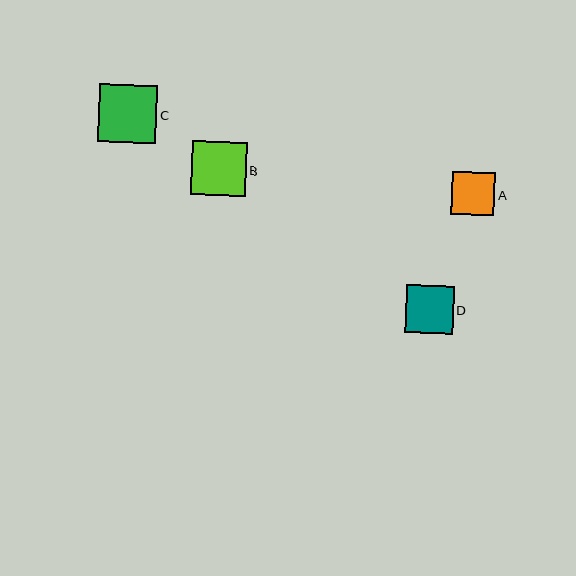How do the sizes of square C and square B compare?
Square C and square B are approximately the same size.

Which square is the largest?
Square C is the largest with a size of approximately 58 pixels.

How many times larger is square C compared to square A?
Square C is approximately 1.3 times the size of square A.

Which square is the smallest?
Square A is the smallest with a size of approximately 43 pixels.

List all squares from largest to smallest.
From largest to smallest: C, B, D, A.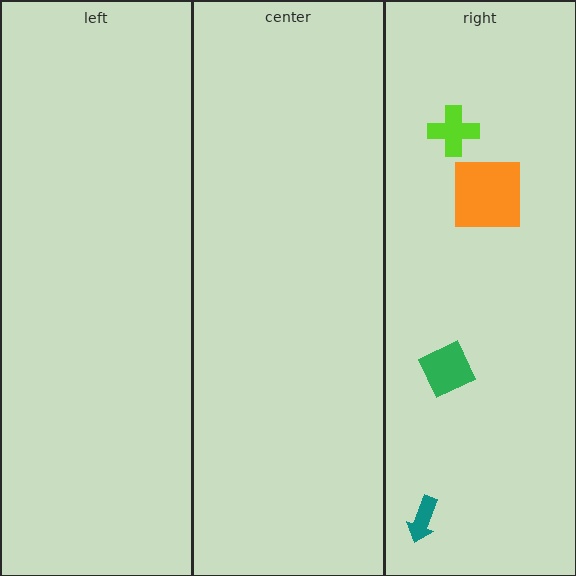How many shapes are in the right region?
4.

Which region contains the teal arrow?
The right region.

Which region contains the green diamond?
The right region.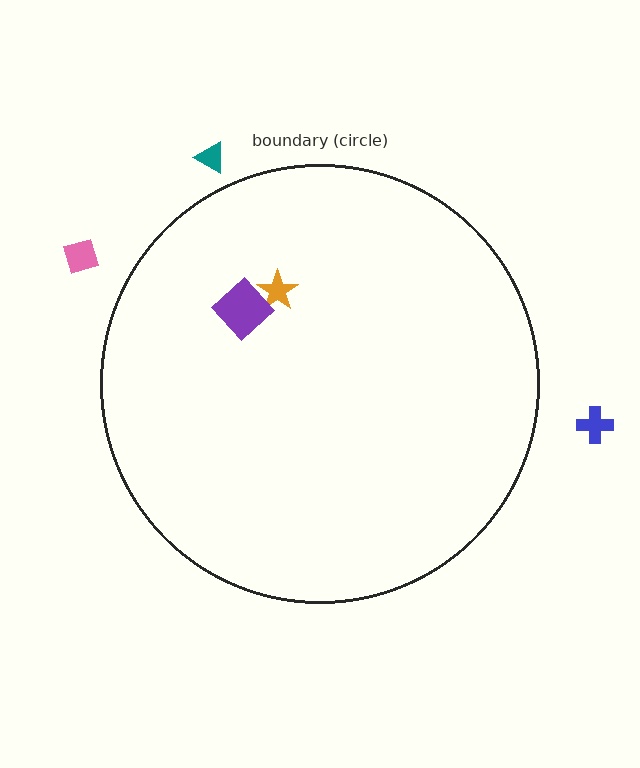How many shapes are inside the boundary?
2 inside, 3 outside.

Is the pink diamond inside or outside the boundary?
Outside.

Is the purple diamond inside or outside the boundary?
Inside.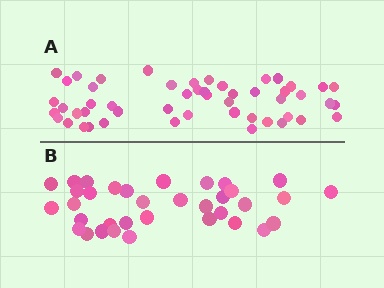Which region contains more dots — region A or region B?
Region A (the top region) has more dots.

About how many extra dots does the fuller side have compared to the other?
Region A has approximately 15 more dots than region B.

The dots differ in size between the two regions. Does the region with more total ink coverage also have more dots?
No. Region B has more total ink coverage because its dots are larger, but region A actually contains more individual dots. Total area can be misleading — the number of items is what matters here.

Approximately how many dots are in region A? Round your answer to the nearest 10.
About 50 dots. (The exact count is 51, which rounds to 50.)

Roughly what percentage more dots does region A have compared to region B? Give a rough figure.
About 45% more.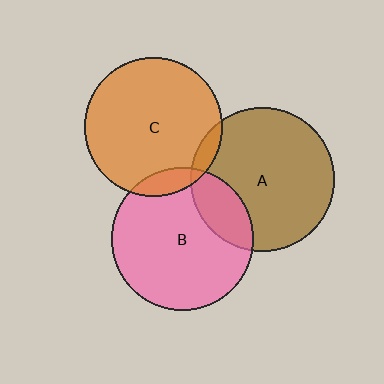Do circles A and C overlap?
Yes.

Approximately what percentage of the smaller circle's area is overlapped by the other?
Approximately 5%.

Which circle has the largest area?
Circle A (brown).